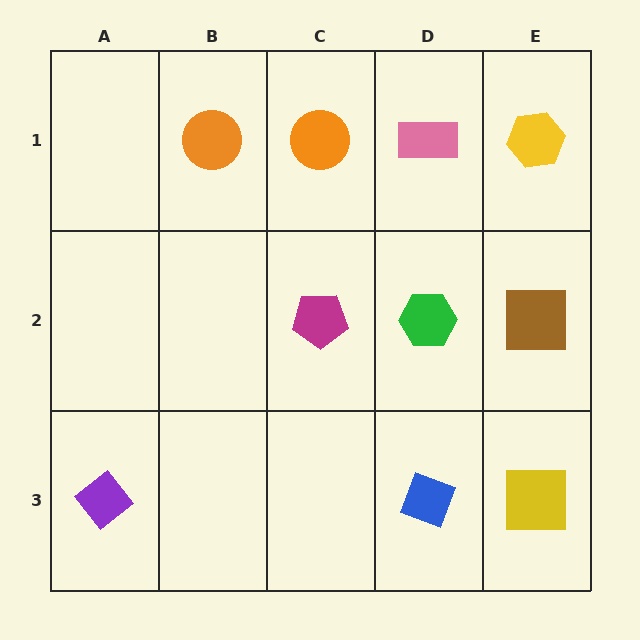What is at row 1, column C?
An orange circle.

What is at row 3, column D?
A blue diamond.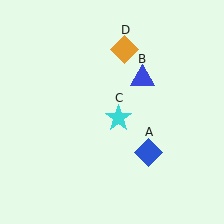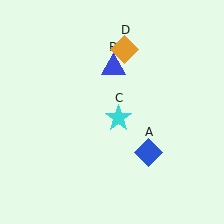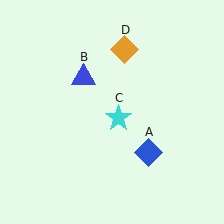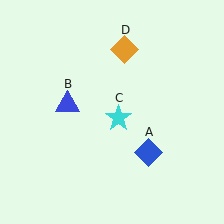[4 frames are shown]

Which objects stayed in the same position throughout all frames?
Blue diamond (object A) and cyan star (object C) and orange diamond (object D) remained stationary.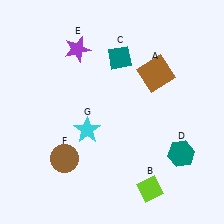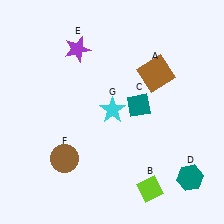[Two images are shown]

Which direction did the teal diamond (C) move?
The teal diamond (C) moved down.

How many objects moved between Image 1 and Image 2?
3 objects moved between the two images.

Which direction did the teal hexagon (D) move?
The teal hexagon (D) moved down.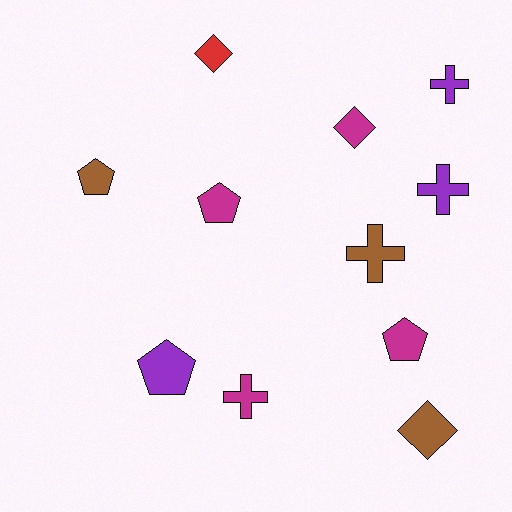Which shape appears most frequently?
Cross, with 4 objects.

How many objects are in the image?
There are 11 objects.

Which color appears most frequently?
Magenta, with 4 objects.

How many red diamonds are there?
There is 1 red diamond.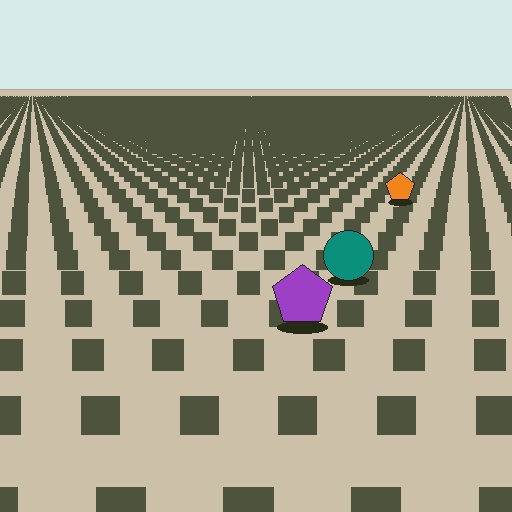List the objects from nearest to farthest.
From nearest to farthest: the purple pentagon, the teal circle, the orange pentagon.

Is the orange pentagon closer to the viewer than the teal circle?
No. The teal circle is closer — you can tell from the texture gradient: the ground texture is coarser near it.